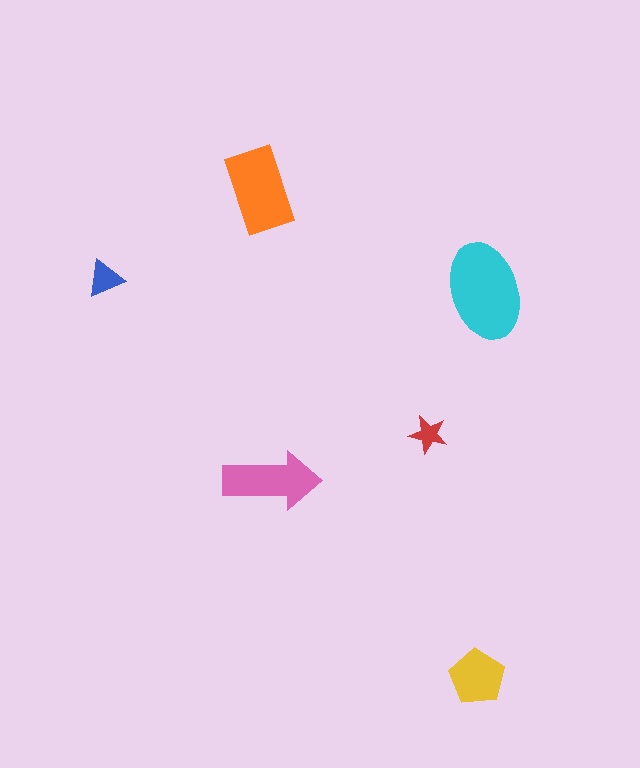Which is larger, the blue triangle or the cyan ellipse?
The cyan ellipse.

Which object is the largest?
The cyan ellipse.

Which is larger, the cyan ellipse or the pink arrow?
The cyan ellipse.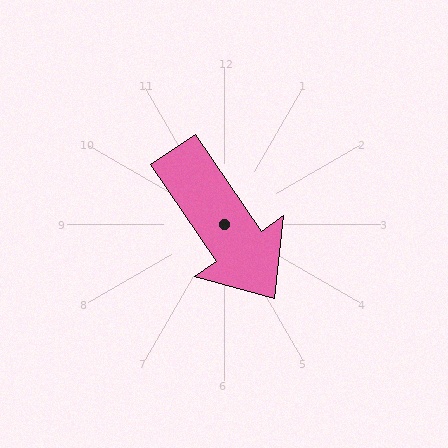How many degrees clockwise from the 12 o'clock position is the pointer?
Approximately 146 degrees.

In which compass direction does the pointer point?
Southeast.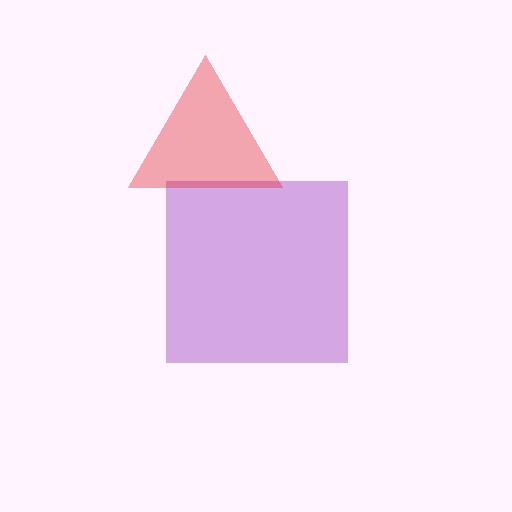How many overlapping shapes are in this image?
There are 2 overlapping shapes in the image.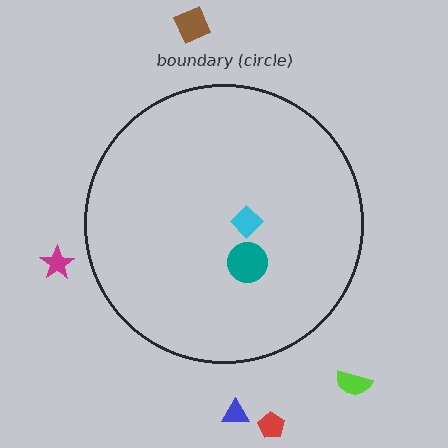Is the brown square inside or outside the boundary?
Outside.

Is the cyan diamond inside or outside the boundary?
Inside.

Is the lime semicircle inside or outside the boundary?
Outside.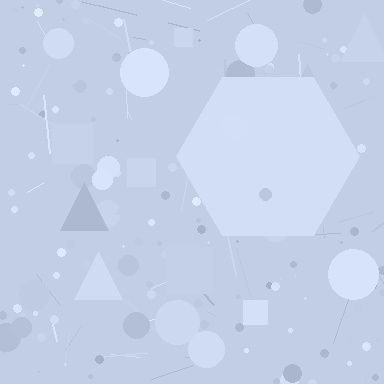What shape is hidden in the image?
A hexagon is hidden in the image.